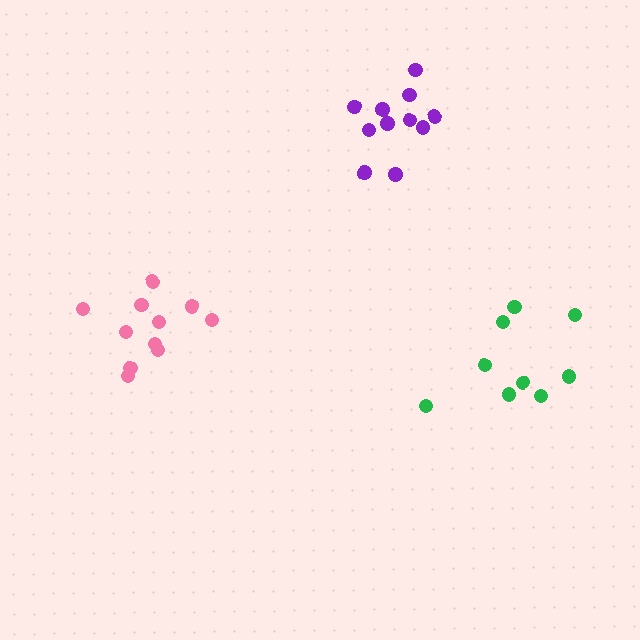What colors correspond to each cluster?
The clusters are colored: pink, green, purple.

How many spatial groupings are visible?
There are 3 spatial groupings.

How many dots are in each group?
Group 1: 11 dots, Group 2: 9 dots, Group 3: 11 dots (31 total).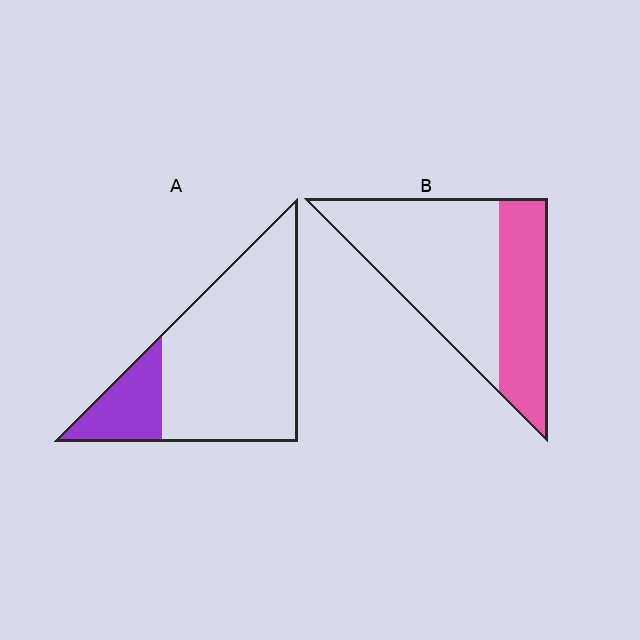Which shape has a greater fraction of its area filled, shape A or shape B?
Shape B.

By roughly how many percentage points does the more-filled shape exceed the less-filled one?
By roughly 15 percentage points (B over A).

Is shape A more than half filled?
No.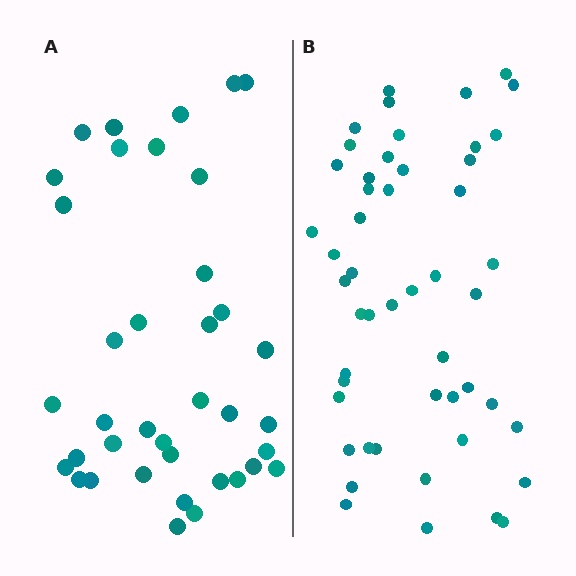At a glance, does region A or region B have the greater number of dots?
Region B (the right region) has more dots.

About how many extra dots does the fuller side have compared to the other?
Region B has roughly 12 or so more dots than region A.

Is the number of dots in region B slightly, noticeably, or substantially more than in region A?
Region B has noticeably more, but not dramatically so. The ratio is roughly 1.3 to 1.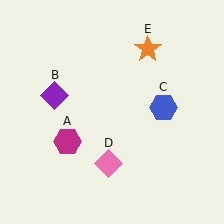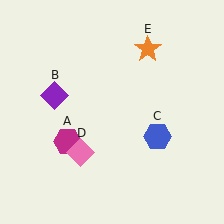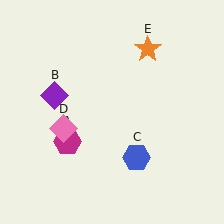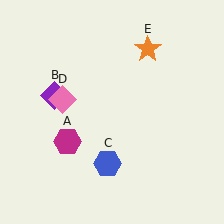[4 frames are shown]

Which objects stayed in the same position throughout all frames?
Magenta hexagon (object A) and purple diamond (object B) and orange star (object E) remained stationary.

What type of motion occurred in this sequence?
The blue hexagon (object C), pink diamond (object D) rotated clockwise around the center of the scene.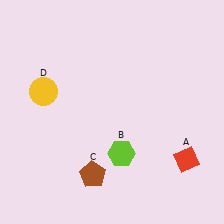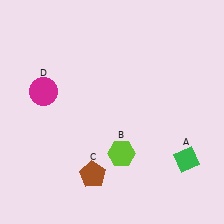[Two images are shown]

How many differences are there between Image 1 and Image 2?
There are 2 differences between the two images.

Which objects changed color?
A changed from red to green. D changed from yellow to magenta.